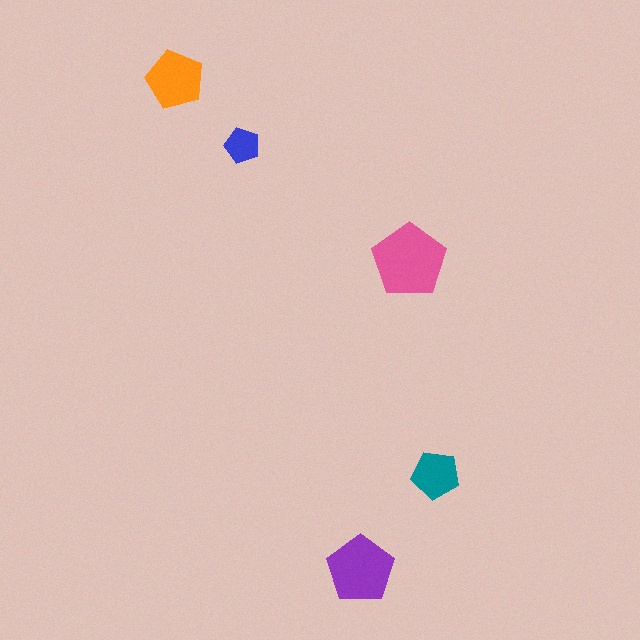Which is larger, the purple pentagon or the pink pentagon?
The pink one.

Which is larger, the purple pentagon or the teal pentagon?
The purple one.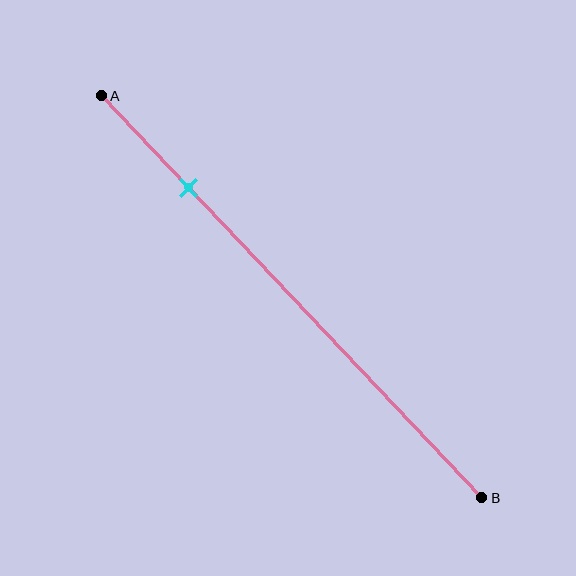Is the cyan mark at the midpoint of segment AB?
No, the mark is at about 25% from A, not at the 50% midpoint.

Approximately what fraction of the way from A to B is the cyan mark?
The cyan mark is approximately 25% of the way from A to B.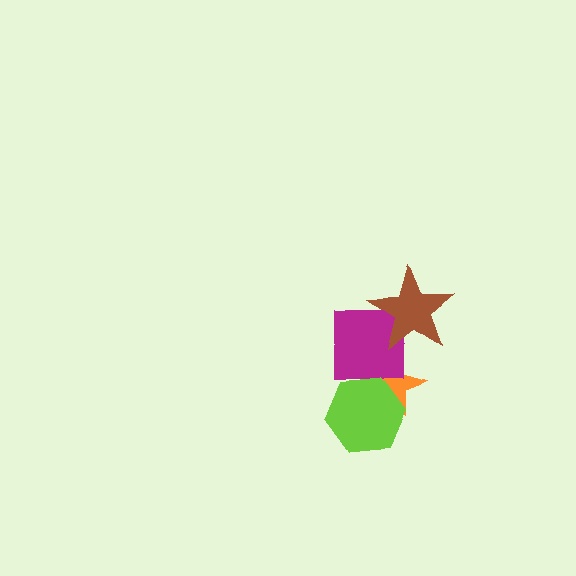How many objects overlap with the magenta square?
3 objects overlap with the magenta square.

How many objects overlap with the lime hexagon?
2 objects overlap with the lime hexagon.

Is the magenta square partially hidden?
Yes, it is partially covered by another shape.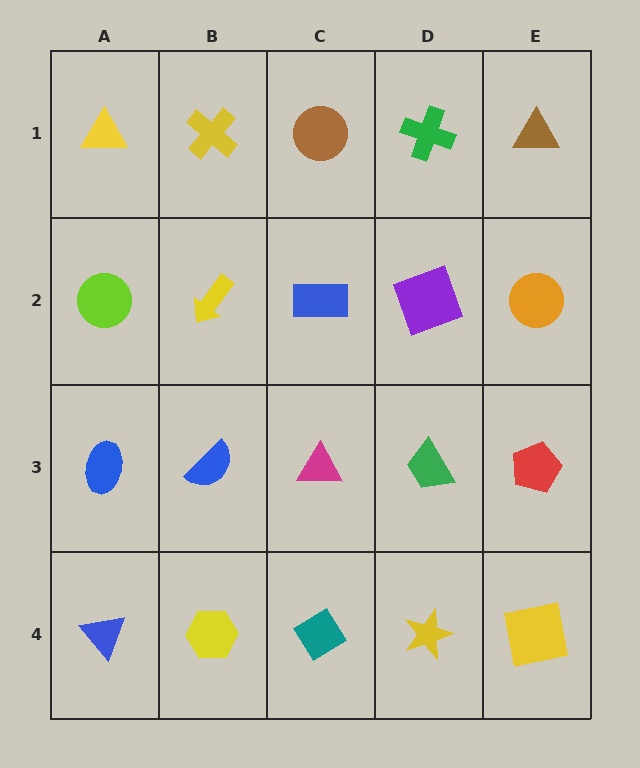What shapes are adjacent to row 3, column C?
A blue rectangle (row 2, column C), a teal diamond (row 4, column C), a blue semicircle (row 3, column B), a green trapezoid (row 3, column D).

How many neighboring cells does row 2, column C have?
4.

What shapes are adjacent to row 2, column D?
A green cross (row 1, column D), a green trapezoid (row 3, column D), a blue rectangle (row 2, column C), an orange circle (row 2, column E).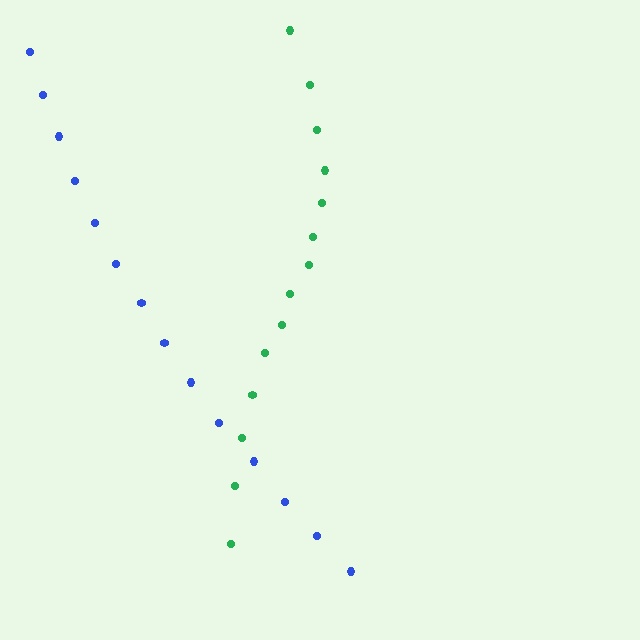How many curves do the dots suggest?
There are 2 distinct paths.